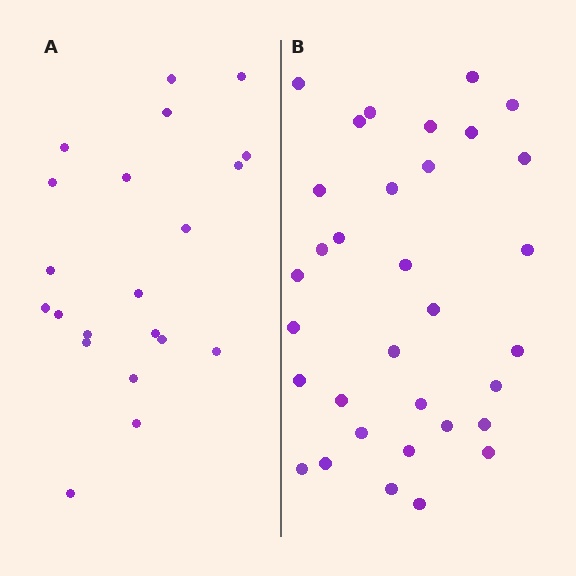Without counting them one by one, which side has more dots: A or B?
Region B (the right region) has more dots.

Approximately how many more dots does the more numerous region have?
Region B has roughly 12 or so more dots than region A.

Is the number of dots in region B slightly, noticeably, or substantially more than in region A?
Region B has substantially more. The ratio is roughly 1.6 to 1.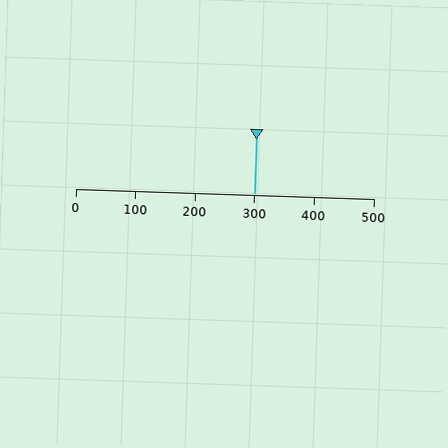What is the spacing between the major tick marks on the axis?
The major ticks are spaced 100 apart.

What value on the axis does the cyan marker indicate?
The marker indicates approximately 300.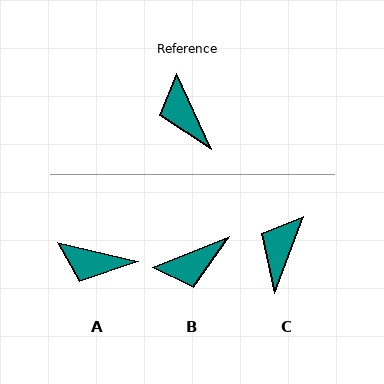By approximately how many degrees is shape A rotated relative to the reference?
Approximately 53 degrees counter-clockwise.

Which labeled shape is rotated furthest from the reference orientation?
B, about 87 degrees away.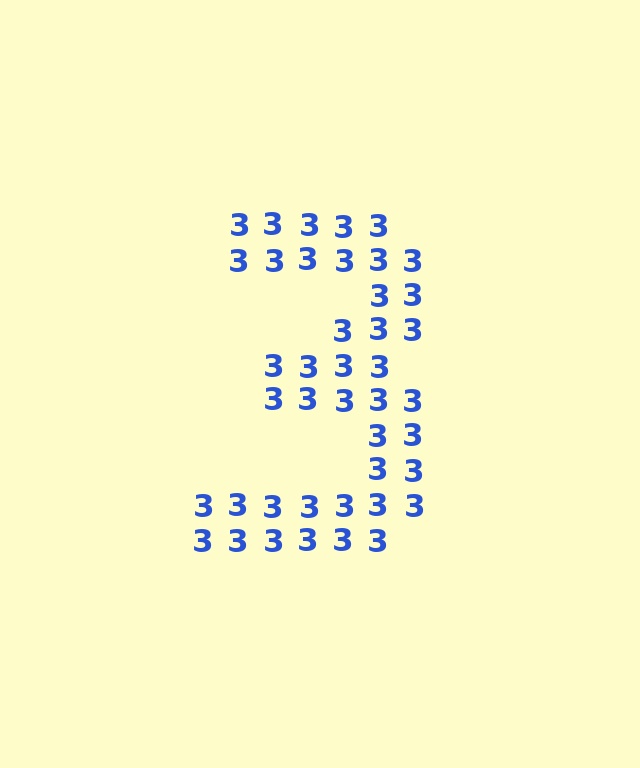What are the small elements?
The small elements are digit 3's.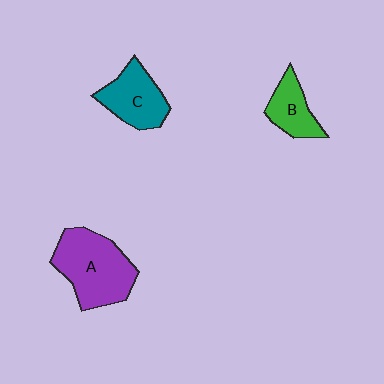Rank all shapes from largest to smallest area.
From largest to smallest: A (purple), C (teal), B (green).